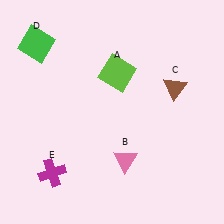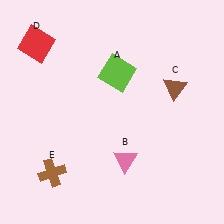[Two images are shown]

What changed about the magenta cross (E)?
In Image 1, E is magenta. In Image 2, it changed to brown.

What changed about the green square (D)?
In Image 1, D is green. In Image 2, it changed to red.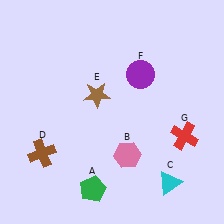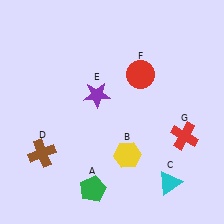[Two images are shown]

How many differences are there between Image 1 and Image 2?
There are 3 differences between the two images.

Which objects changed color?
B changed from pink to yellow. E changed from brown to purple. F changed from purple to red.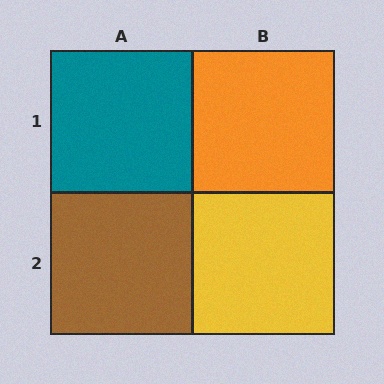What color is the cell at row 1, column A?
Teal.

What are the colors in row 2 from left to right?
Brown, yellow.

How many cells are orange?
1 cell is orange.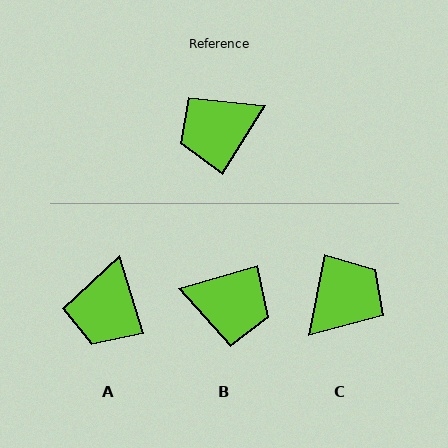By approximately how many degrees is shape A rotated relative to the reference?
Approximately 49 degrees counter-clockwise.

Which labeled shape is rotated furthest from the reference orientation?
C, about 160 degrees away.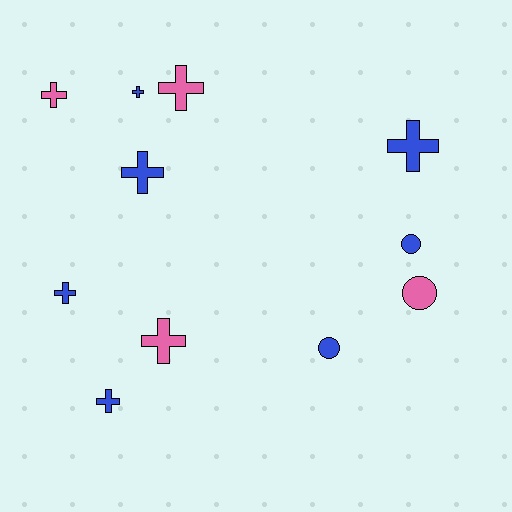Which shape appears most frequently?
Cross, with 8 objects.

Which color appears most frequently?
Blue, with 7 objects.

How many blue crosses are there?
There are 5 blue crosses.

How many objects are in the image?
There are 11 objects.